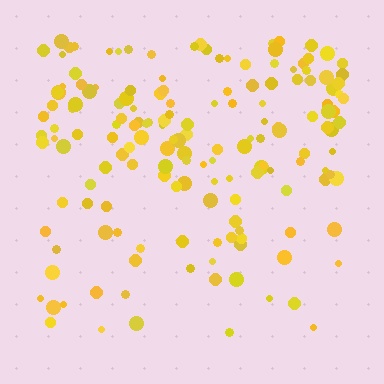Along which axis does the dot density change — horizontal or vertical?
Vertical.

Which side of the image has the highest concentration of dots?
The top.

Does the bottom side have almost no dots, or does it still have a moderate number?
Still a moderate number, just noticeably fewer than the top.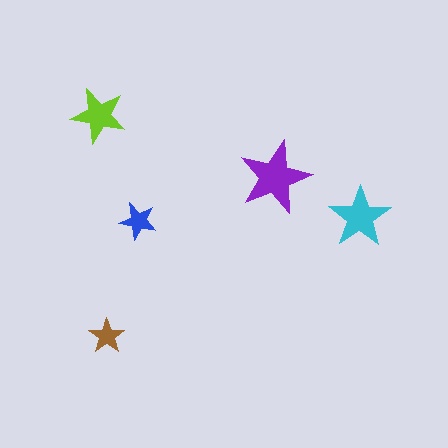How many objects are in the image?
There are 5 objects in the image.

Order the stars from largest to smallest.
the purple one, the cyan one, the lime one, the blue one, the brown one.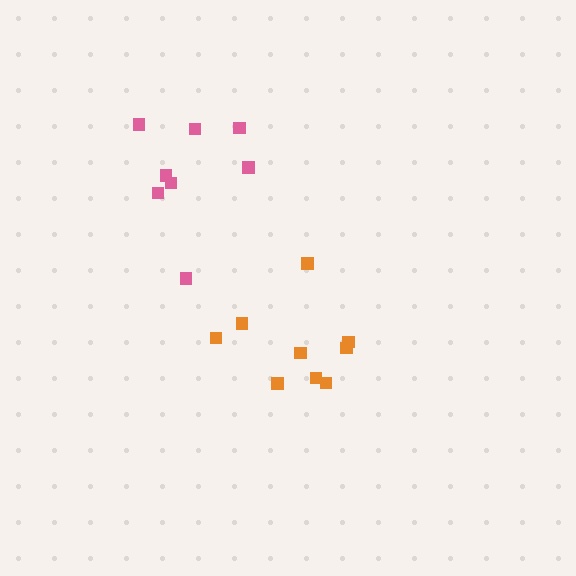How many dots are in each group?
Group 1: 9 dots, Group 2: 8 dots (17 total).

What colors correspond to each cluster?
The clusters are colored: orange, pink.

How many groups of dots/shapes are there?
There are 2 groups.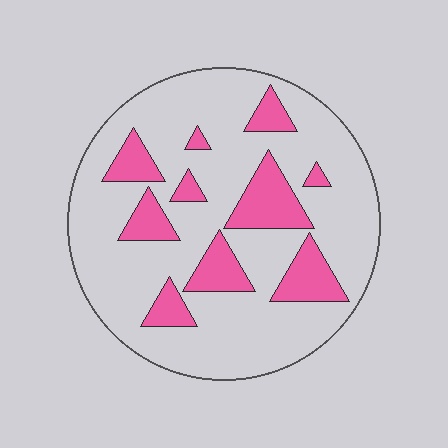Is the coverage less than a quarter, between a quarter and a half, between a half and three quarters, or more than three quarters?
Less than a quarter.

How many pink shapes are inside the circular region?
10.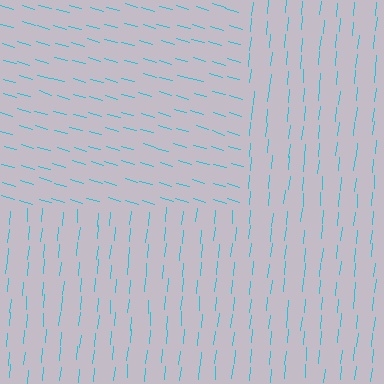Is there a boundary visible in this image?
Yes, there is a texture boundary formed by a change in line orientation.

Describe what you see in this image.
The image is filled with small cyan line segments. A rectangle region in the image has lines oriented differently from the surrounding lines, creating a visible texture boundary.